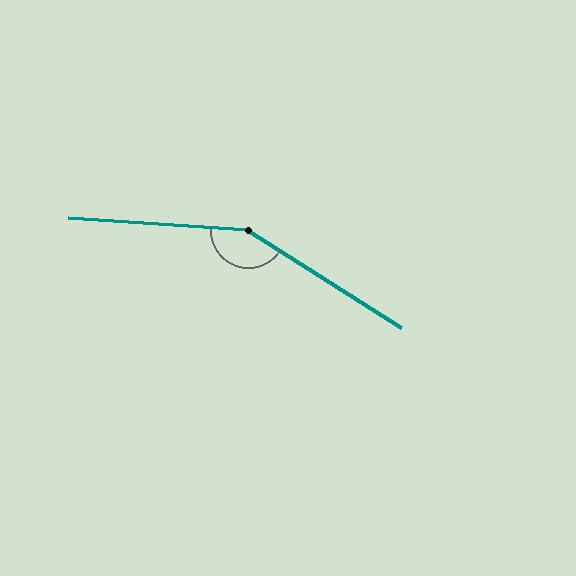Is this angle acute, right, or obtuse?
It is obtuse.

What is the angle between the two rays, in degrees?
Approximately 151 degrees.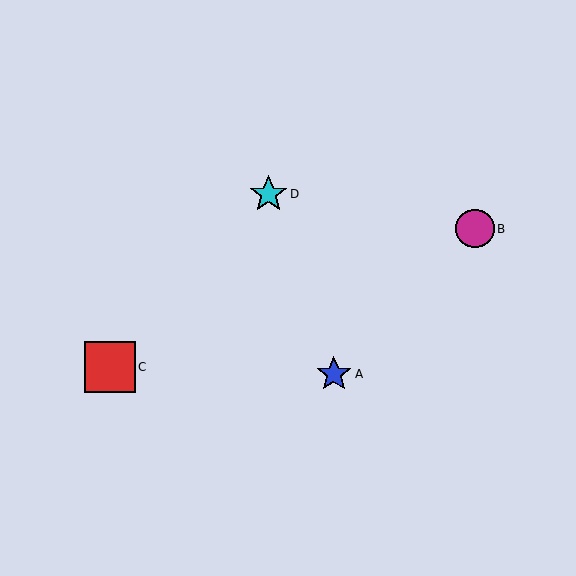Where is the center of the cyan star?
The center of the cyan star is at (269, 194).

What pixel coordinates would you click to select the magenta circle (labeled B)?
Click at (475, 229) to select the magenta circle B.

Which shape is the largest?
The red square (labeled C) is the largest.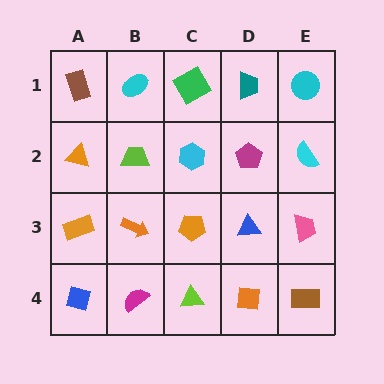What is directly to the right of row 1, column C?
A teal trapezoid.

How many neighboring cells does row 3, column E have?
3.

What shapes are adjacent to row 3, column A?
An orange triangle (row 2, column A), a blue square (row 4, column A), an orange arrow (row 3, column B).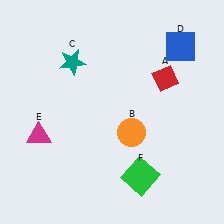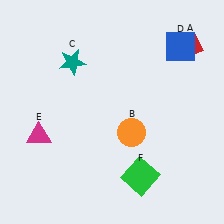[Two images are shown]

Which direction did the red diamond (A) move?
The red diamond (A) moved up.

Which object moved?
The red diamond (A) moved up.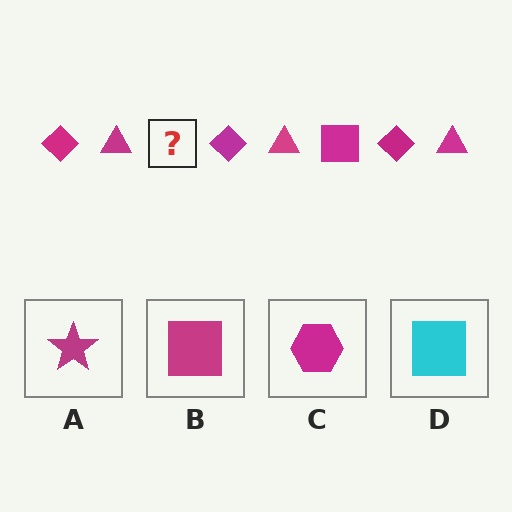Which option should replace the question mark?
Option B.